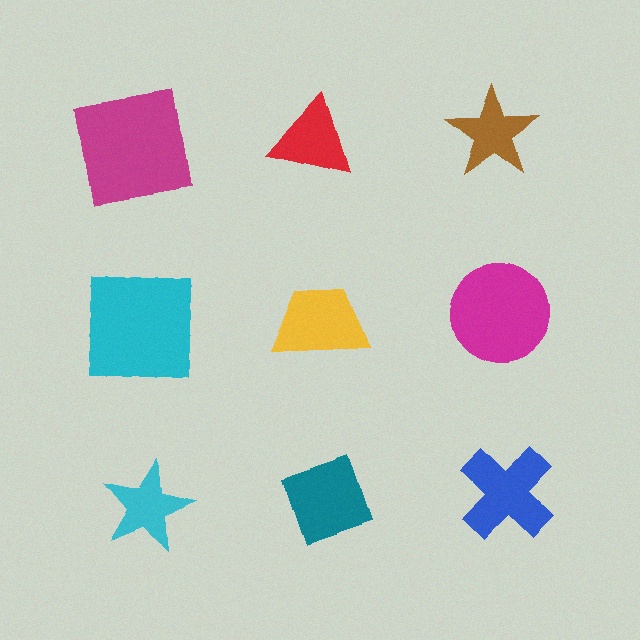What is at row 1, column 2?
A red triangle.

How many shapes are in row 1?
3 shapes.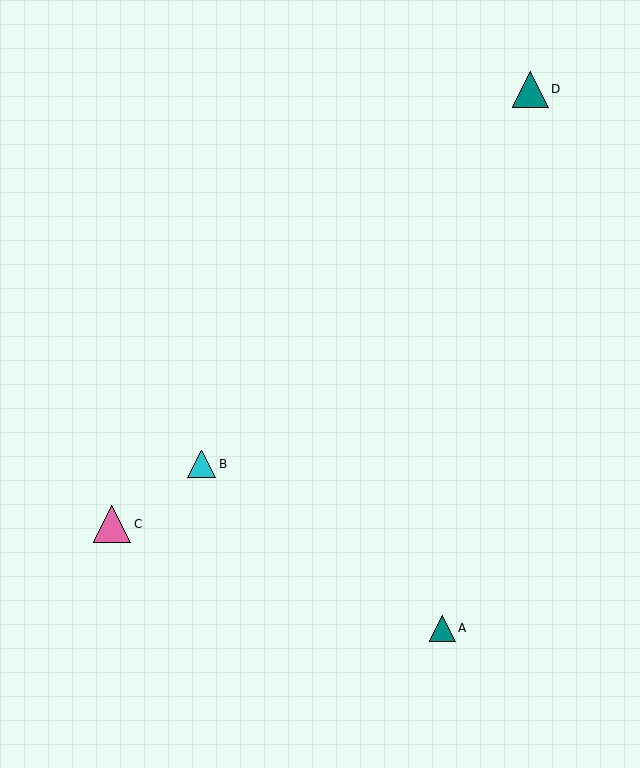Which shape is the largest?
The pink triangle (labeled C) is the largest.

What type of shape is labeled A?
Shape A is a teal triangle.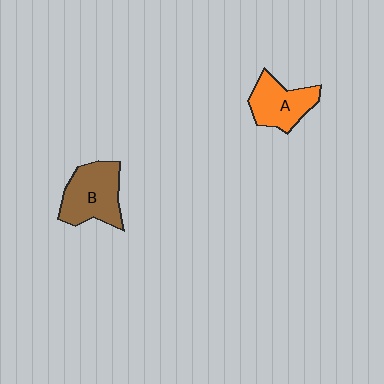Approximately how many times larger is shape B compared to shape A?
Approximately 1.2 times.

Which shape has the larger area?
Shape B (brown).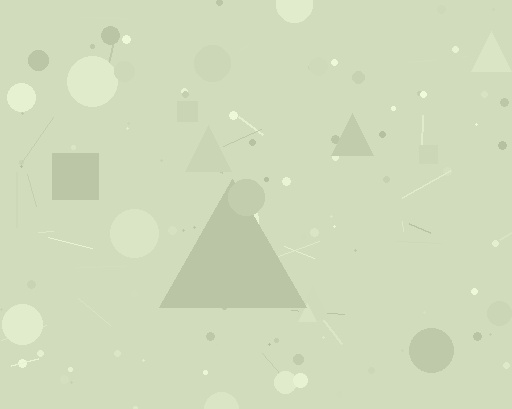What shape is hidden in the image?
A triangle is hidden in the image.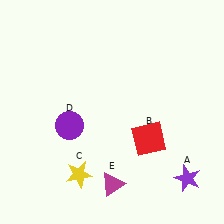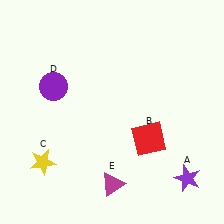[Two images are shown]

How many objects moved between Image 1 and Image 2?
2 objects moved between the two images.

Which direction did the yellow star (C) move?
The yellow star (C) moved left.